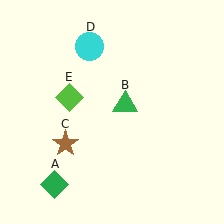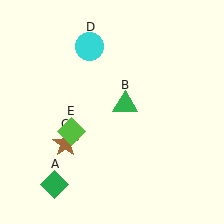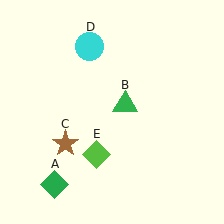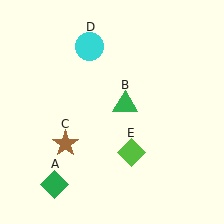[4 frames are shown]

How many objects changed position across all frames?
1 object changed position: lime diamond (object E).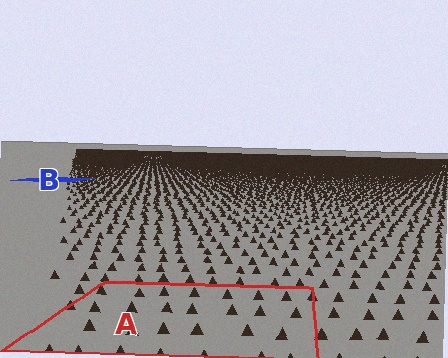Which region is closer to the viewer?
Region A is closer. The texture elements there are larger and more spread out.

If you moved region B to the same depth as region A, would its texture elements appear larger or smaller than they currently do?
They would appear larger. At a closer depth, the same texture elements are projected at a bigger on-screen size.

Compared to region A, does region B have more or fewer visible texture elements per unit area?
Region B has more texture elements per unit area — they are packed more densely because it is farther away.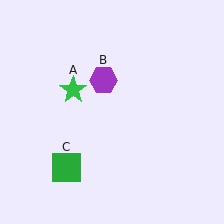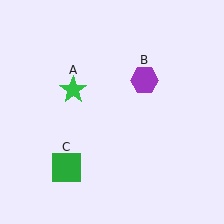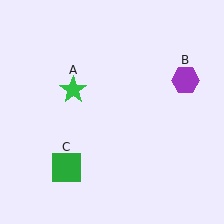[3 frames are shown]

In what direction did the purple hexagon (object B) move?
The purple hexagon (object B) moved right.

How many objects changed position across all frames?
1 object changed position: purple hexagon (object B).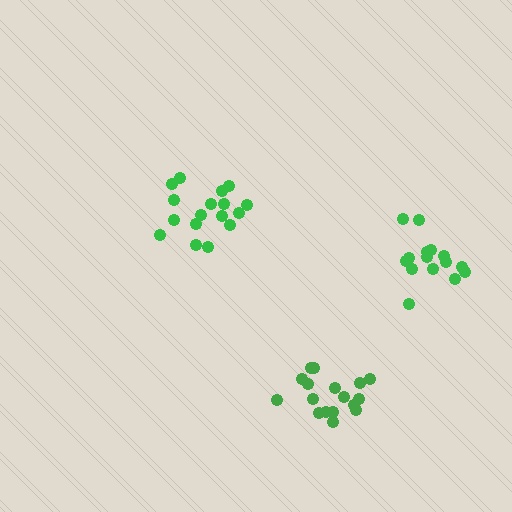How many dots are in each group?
Group 1: 17 dots, Group 2: 17 dots, Group 3: 15 dots (49 total).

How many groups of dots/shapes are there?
There are 3 groups.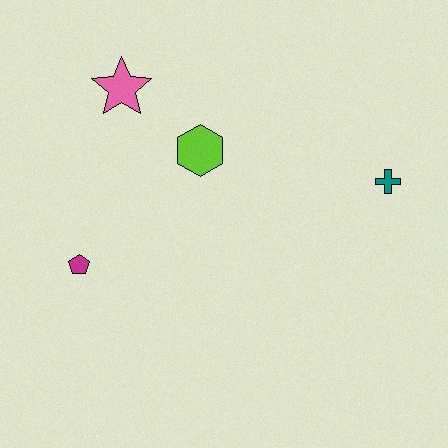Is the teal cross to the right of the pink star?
Yes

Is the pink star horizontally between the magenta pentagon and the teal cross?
Yes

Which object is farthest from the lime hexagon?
The teal cross is farthest from the lime hexagon.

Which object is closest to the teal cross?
The lime hexagon is closest to the teal cross.